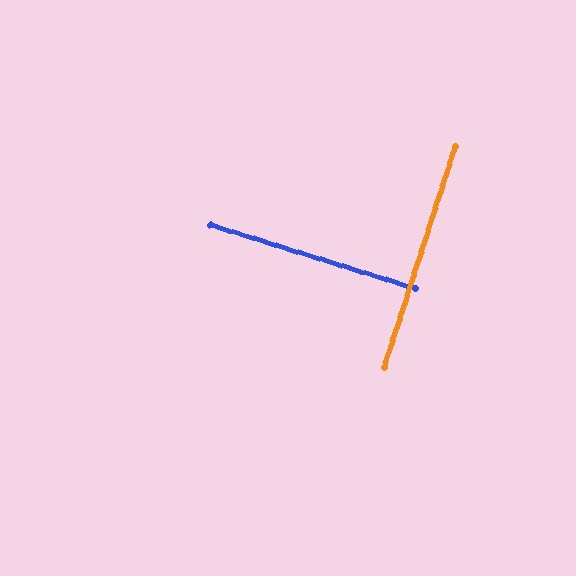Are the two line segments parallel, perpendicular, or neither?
Perpendicular — they meet at approximately 90°.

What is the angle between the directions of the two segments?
Approximately 90 degrees.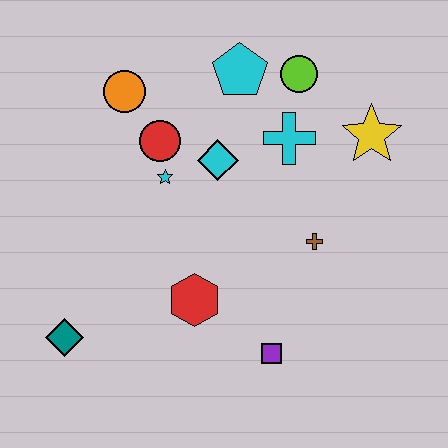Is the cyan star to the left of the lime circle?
Yes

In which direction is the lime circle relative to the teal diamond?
The lime circle is above the teal diamond.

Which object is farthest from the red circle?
The purple square is farthest from the red circle.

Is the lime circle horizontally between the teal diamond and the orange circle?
No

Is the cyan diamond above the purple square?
Yes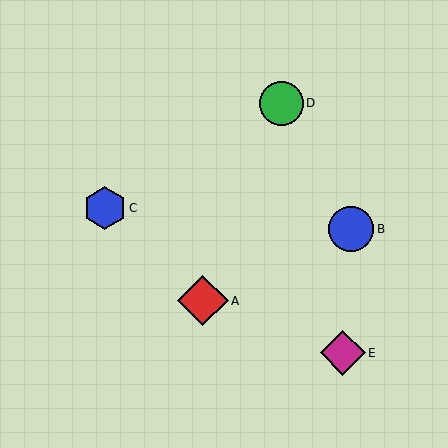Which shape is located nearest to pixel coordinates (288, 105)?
The green circle (labeled D) at (281, 103) is nearest to that location.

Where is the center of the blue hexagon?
The center of the blue hexagon is at (105, 208).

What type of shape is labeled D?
Shape D is a green circle.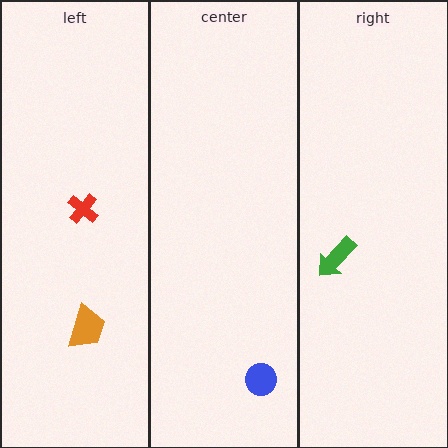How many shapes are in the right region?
1.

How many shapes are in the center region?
1.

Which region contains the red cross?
The left region.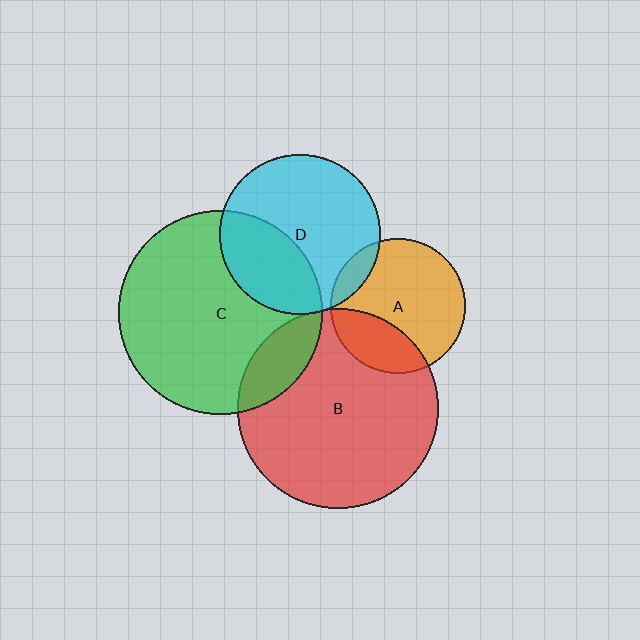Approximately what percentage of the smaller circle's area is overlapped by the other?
Approximately 30%.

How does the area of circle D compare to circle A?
Approximately 1.4 times.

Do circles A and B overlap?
Yes.